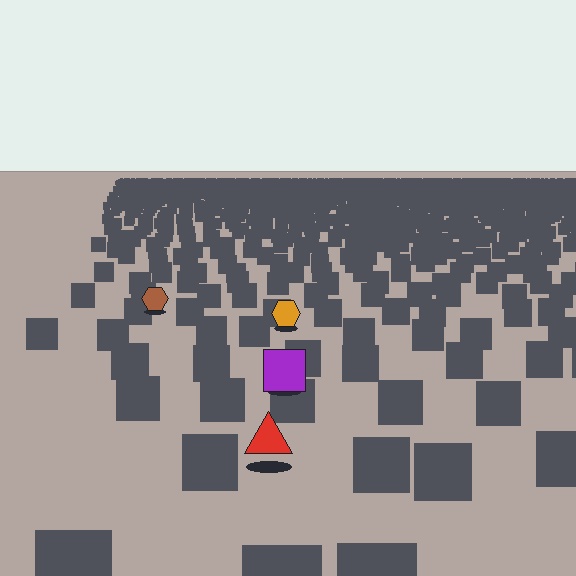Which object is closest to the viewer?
The red triangle is closest. The texture marks near it are larger and more spread out.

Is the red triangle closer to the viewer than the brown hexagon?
Yes. The red triangle is closer — you can tell from the texture gradient: the ground texture is coarser near it.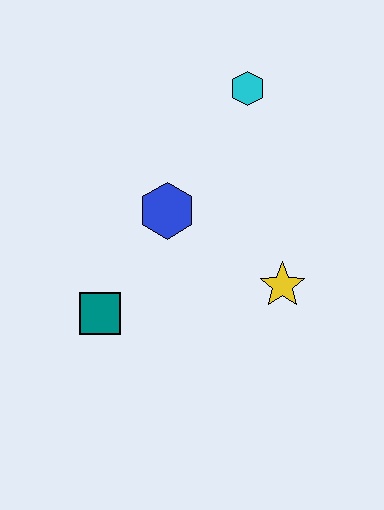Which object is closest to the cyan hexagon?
The blue hexagon is closest to the cyan hexagon.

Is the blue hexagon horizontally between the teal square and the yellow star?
Yes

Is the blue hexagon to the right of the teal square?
Yes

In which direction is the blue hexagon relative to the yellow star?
The blue hexagon is to the left of the yellow star.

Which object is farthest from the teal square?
The cyan hexagon is farthest from the teal square.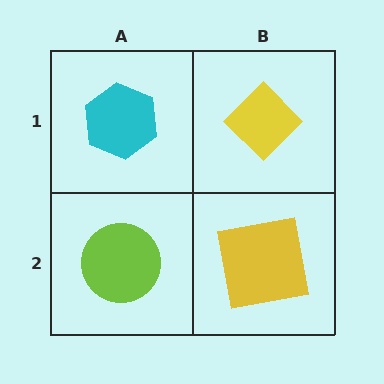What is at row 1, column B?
A yellow diamond.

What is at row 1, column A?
A cyan hexagon.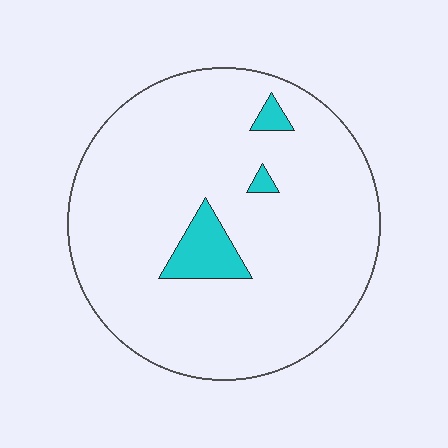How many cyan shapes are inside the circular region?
3.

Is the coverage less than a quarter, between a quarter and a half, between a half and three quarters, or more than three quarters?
Less than a quarter.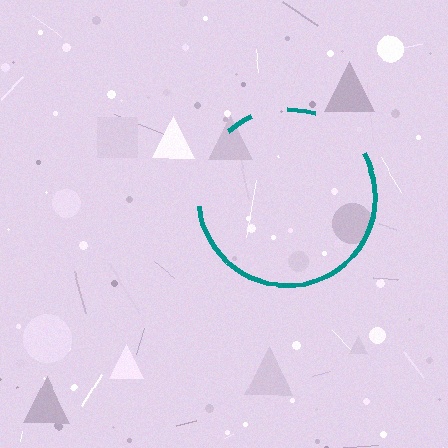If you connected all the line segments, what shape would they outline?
They would outline a circle.